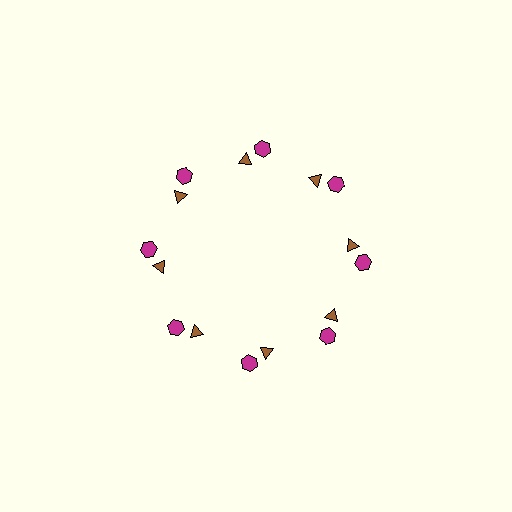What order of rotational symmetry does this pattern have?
This pattern has 8-fold rotational symmetry.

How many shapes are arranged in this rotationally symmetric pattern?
There are 16 shapes, arranged in 8 groups of 2.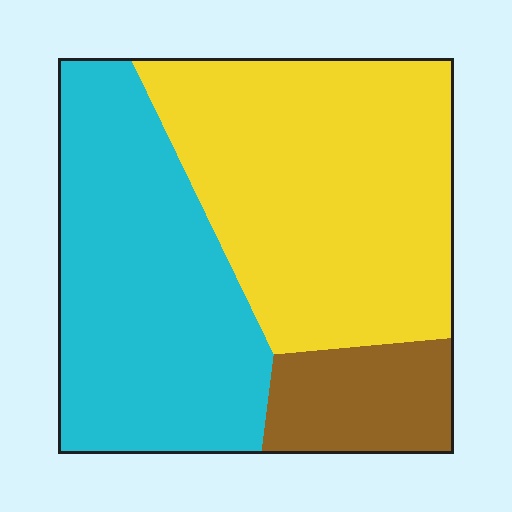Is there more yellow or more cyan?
Yellow.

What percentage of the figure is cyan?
Cyan covers 41% of the figure.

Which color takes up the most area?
Yellow, at roughly 45%.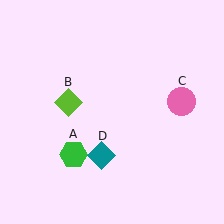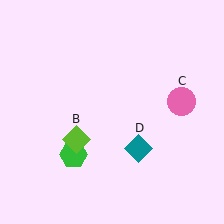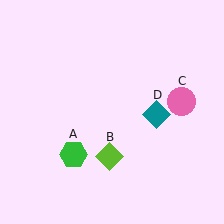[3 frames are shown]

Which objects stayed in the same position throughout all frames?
Green hexagon (object A) and pink circle (object C) remained stationary.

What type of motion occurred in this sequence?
The lime diamond (object B), teal diamond (object D) rotated counterclockwise around the center of the scene.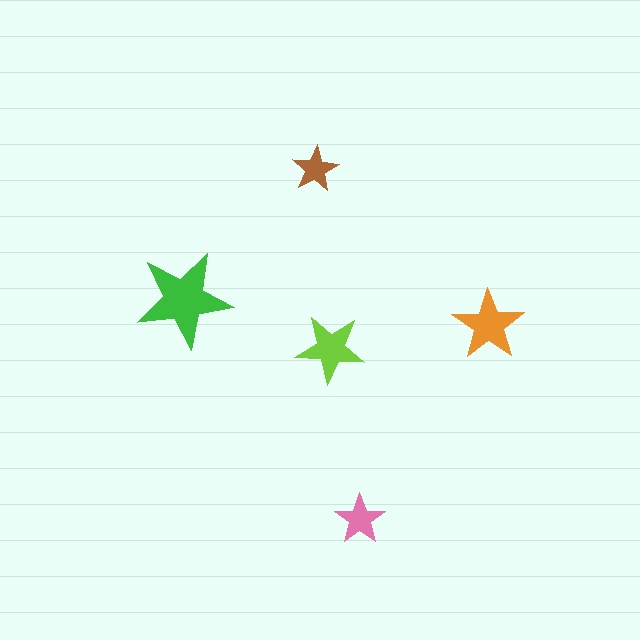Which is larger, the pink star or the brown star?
The pink one.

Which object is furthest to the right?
The orange star is rightmost.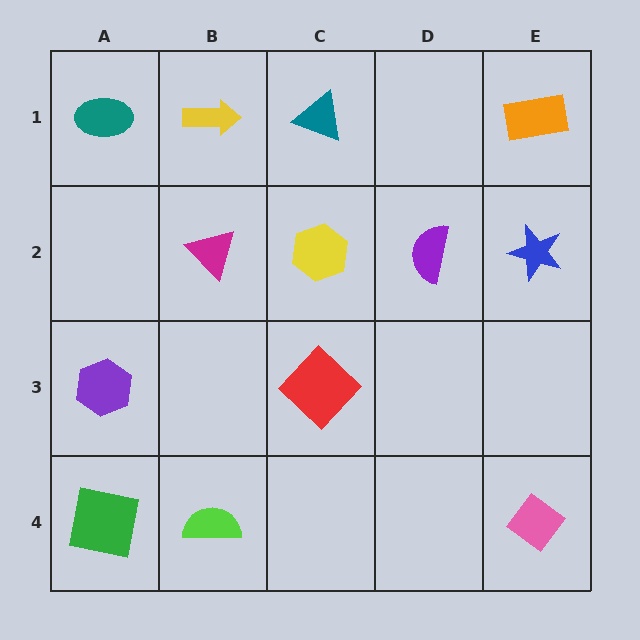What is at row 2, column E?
A blue star.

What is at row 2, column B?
A magenta triangle.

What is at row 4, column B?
A lime semicircle.